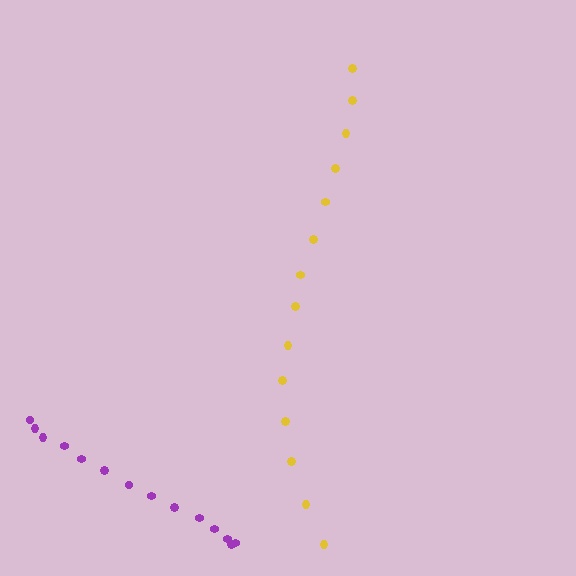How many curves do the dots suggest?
There are 2 distinct paths.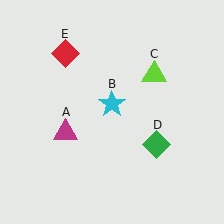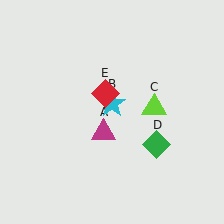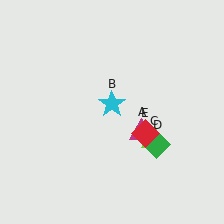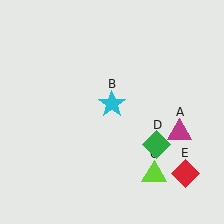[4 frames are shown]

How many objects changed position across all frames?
3 objects changed position: magenta triangle (object A), lime triangle (object C), red diamond (object E).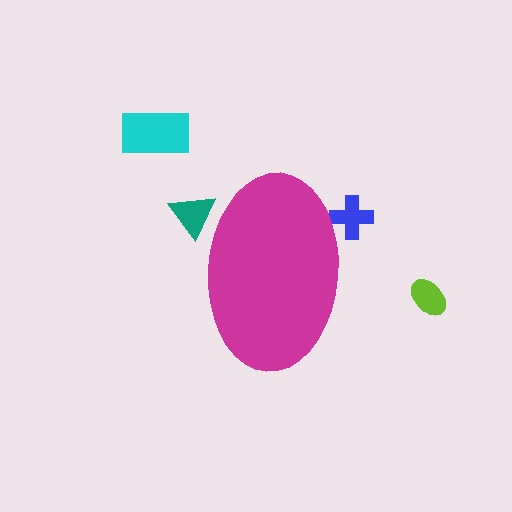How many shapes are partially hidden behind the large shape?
2 shapes are partially hidden.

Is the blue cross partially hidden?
Yes, the blue cross is partially hidden behind the magenta ellipse.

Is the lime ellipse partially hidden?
No, the lime ellipse is fully visible.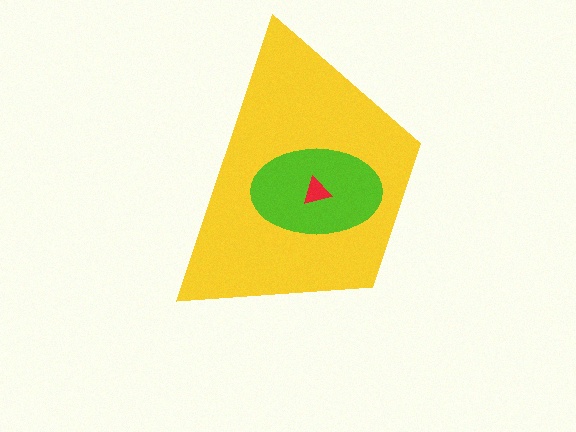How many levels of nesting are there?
3.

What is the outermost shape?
The yellow trapezoid.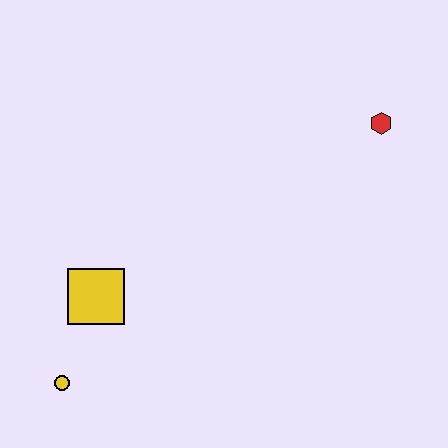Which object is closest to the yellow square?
The yellow circle is closest to the yellow square.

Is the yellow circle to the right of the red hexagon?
No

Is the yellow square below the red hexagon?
Yes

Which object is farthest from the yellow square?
The red hexagon is farthest from the yellow square.